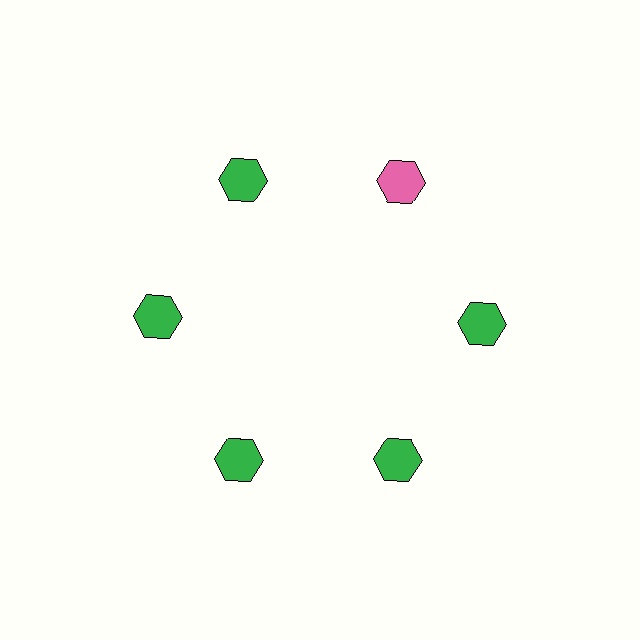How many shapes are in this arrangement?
There are 6 shapes arranged in a ring pattern.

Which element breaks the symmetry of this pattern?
The pink hexagon at roughly the 1 o'clock position breaks the symmetry. All other shapes are green hexagons.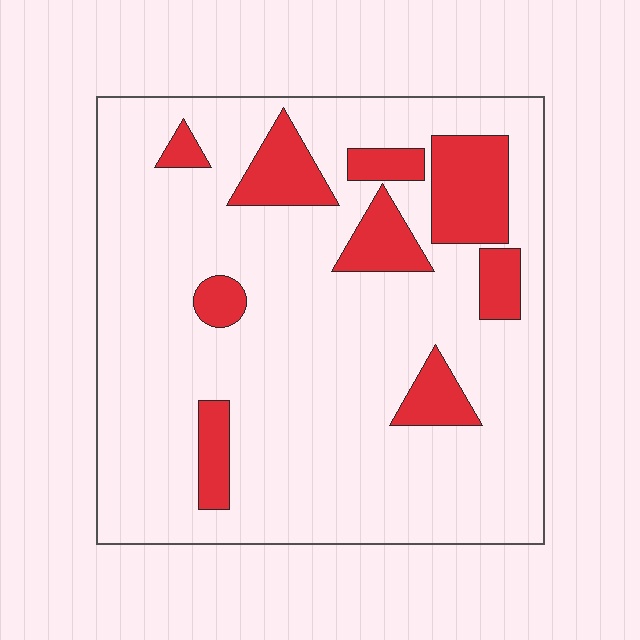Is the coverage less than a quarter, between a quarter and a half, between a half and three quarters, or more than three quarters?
Less than a quarter.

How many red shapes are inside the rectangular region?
9.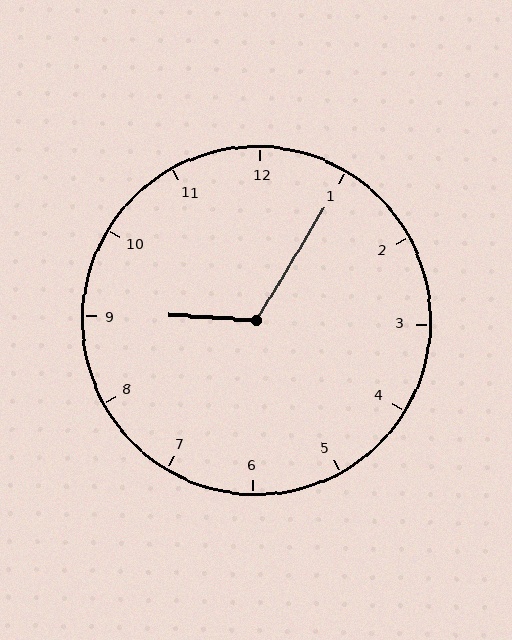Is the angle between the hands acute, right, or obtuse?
It is obtuse.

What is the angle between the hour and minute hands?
Approximately 118 degrees.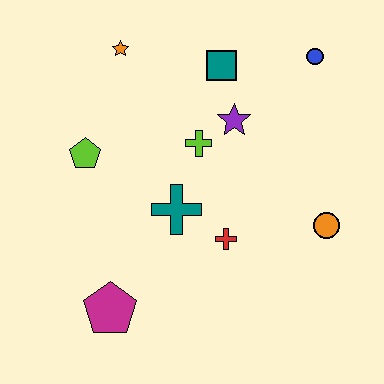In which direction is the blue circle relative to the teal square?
The blue circle is to the right of the teal square.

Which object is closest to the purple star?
The lime cross is closest to the purple star.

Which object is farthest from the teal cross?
The blue circle is farthest from the teal cross.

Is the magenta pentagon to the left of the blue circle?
Yes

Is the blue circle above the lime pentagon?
Yes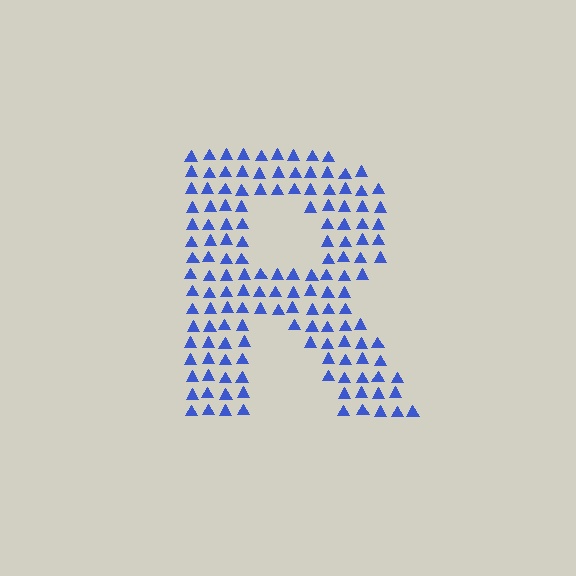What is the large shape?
The large shape is the letter R.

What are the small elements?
The small elements are triangles.